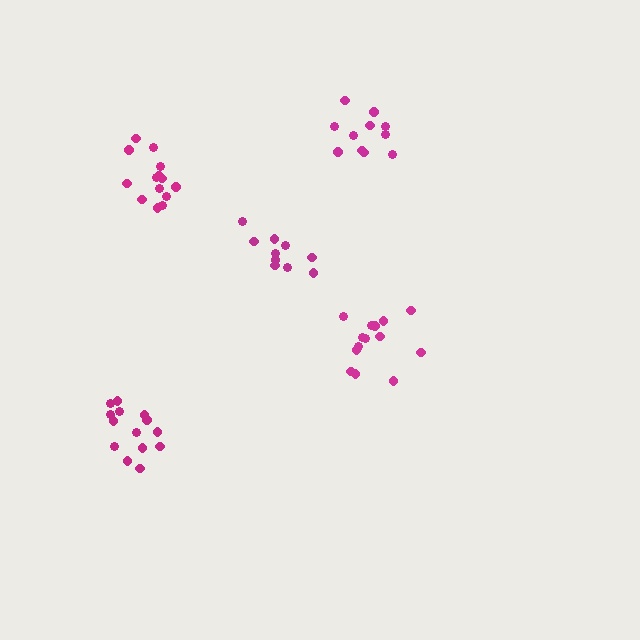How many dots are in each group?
Group 1: 10 dots, Group 2: 14 dots, Group 3: 14 dots, Group 4: 14 dots, Group 5: 11 dots (63 total).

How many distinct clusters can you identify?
There are 5 distinct clusters.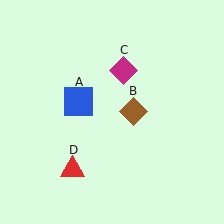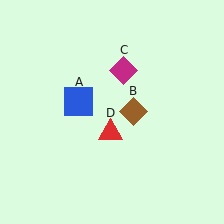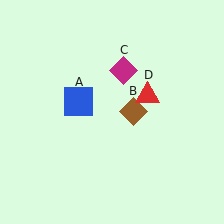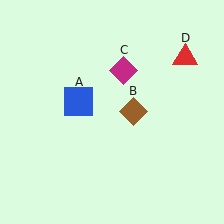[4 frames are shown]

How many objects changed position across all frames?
1 object changed position: red triangle (object D).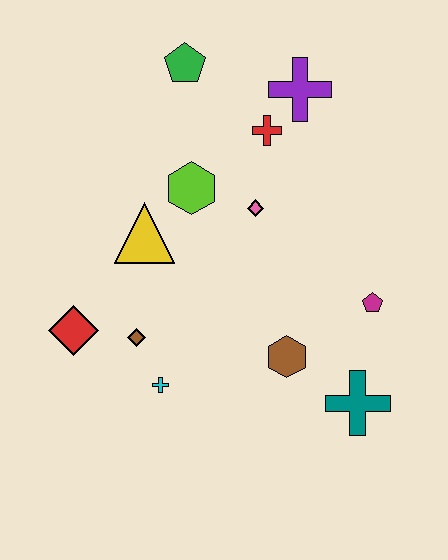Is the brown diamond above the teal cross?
Yes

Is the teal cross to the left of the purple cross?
No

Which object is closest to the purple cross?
The red cross is closest to the purple cross.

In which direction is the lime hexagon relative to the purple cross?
The lime hexagon is to the left of the purple cross.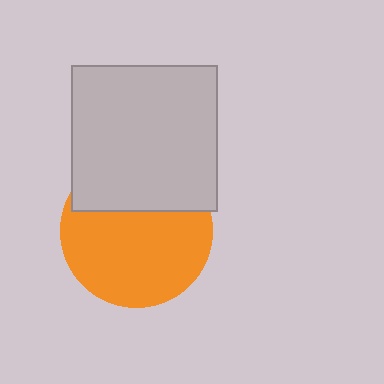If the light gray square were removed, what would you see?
You would see the complete orange circle.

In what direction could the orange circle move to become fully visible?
The orange circle could move down. That would shift it out from behind the light gray square entirely.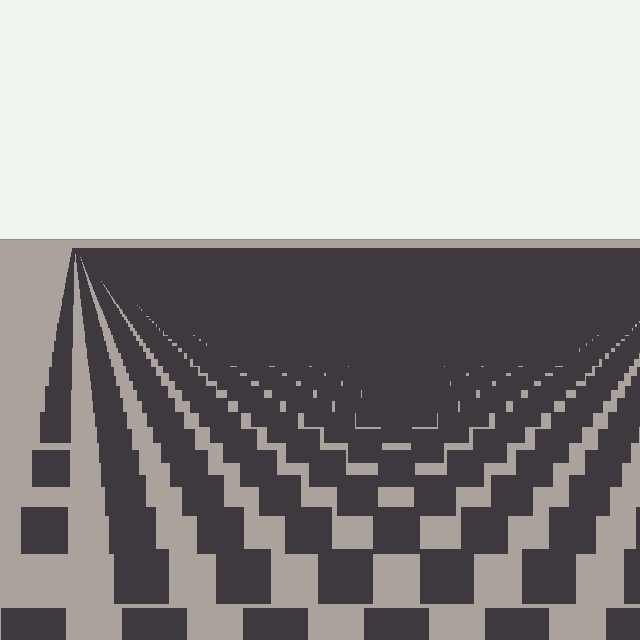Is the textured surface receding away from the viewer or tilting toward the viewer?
The surface is receding away from the viewer. Texture elements get smaller and denser toward the top.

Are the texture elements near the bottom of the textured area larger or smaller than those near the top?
Larger. Near the bottom, elements are closer to the viewer and appear at a bigger on-screen size.